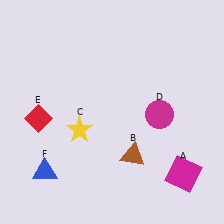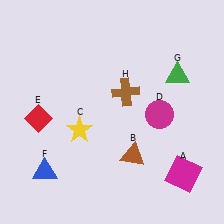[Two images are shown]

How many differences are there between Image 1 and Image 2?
There are 2 differences between the two images.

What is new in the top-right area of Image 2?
A brown cross (H) was added in the top-right area of Image 2.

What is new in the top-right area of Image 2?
A green triangle (G) was added in the top-right area of Image 2.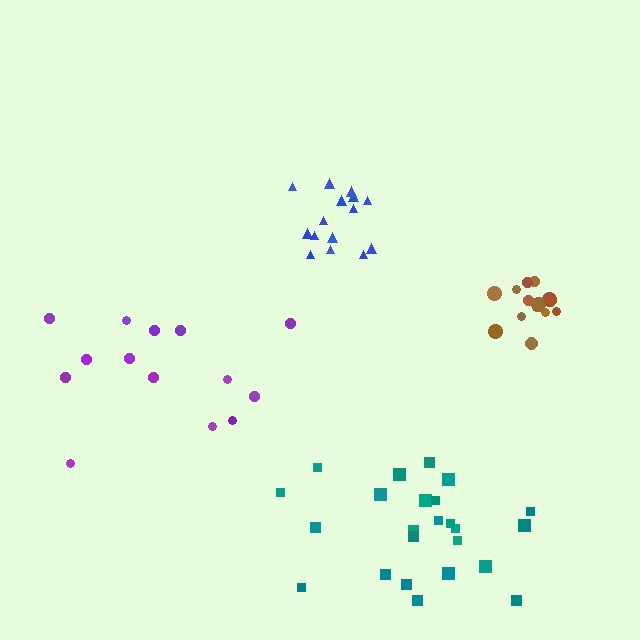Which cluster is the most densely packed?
Brown.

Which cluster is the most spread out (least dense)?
Purple.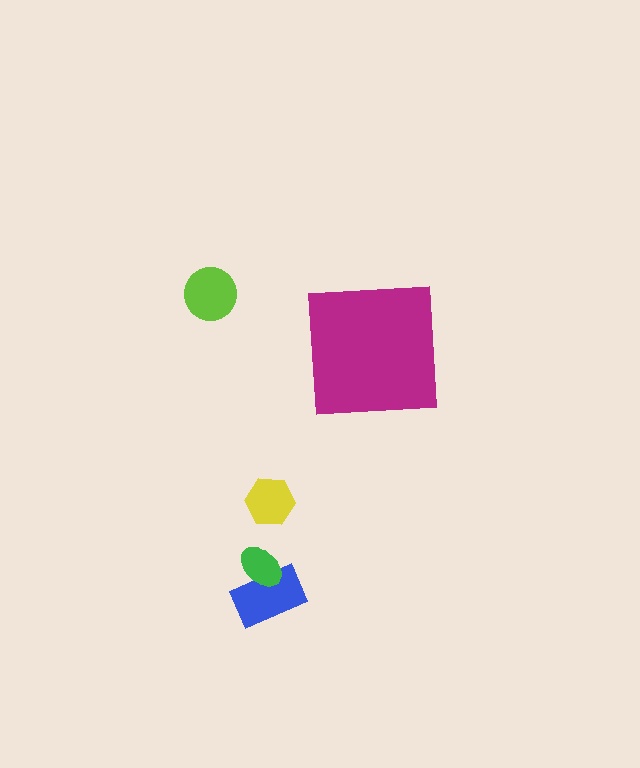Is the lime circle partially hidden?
No, the lime circle is fully visible.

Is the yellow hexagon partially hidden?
No, the yellow hexagon is fully visible.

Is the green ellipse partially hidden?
No, the green ellipse is fully visible.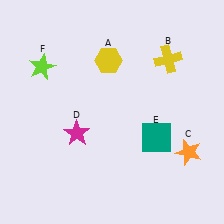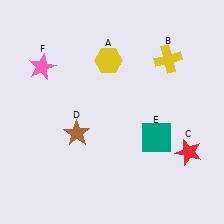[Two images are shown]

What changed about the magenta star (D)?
In Image 1, D is magenta. In Image 2, it changed to brown.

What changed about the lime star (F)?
In Image 1, F is lime. In Image 2, it changed to pink.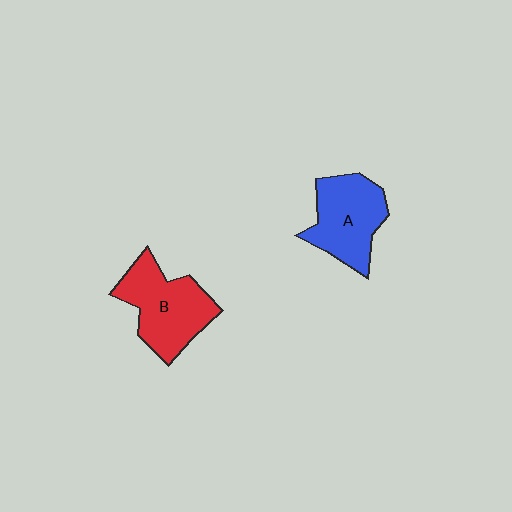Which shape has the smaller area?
Shape A (blue).